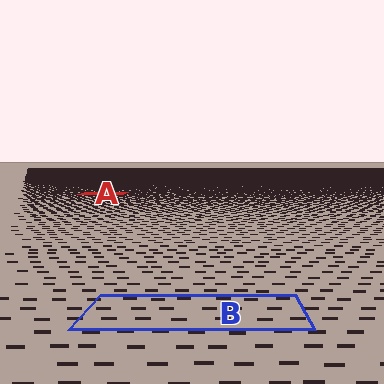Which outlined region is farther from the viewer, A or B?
Region A is farther from the viewer — the texture elements inside it appear smaller and more densely packed.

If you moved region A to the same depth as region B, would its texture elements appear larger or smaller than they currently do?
They would appear larger. At a closer depth, the same texture elements are projected at a bigger on-screen size.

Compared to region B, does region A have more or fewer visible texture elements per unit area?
Region A has more texture elements per unit area — they are packed more densely because it is farther away.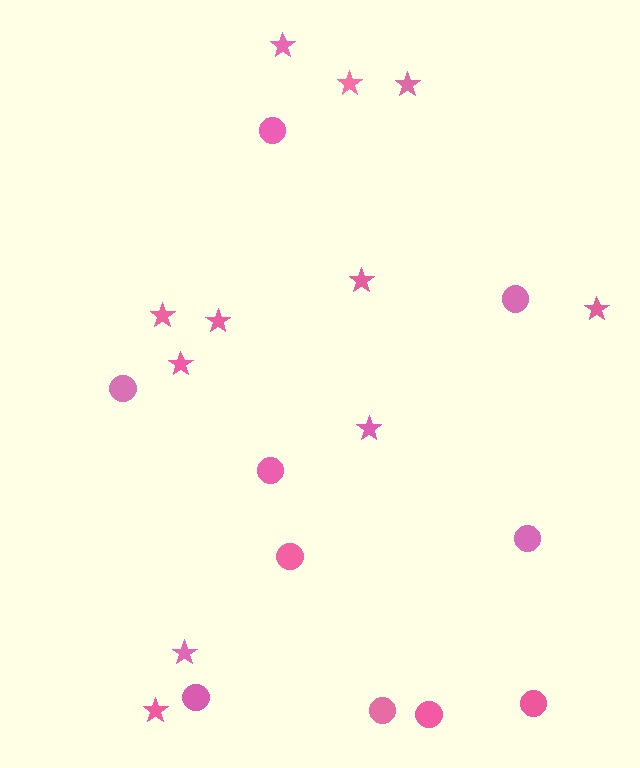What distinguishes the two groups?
There are 2 groups: one group of stars (11) and one group of circles (10).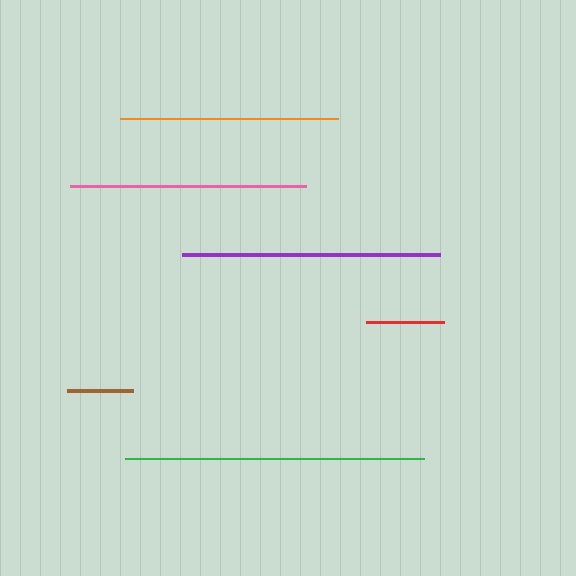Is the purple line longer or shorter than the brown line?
The purple line is longer than the brown line.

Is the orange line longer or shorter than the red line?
The orange line is longer than the red line.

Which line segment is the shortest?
The brown line is the shortest at approximately 65 pixels.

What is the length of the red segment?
The red segment is approximately 78 pixels long.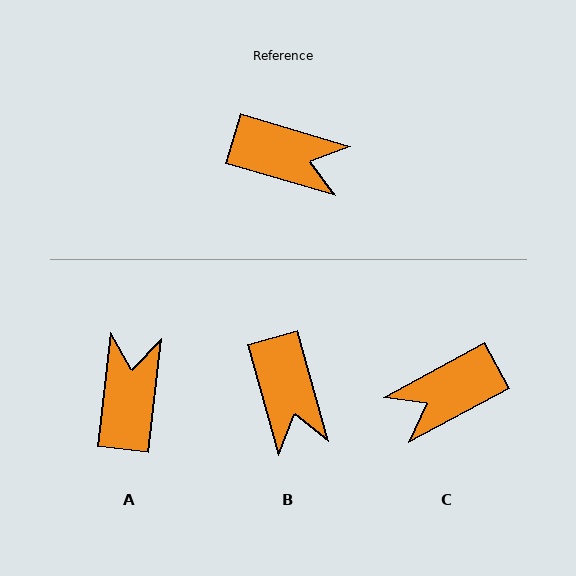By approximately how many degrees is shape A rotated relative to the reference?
Approximately 100 degrees counter-clockwise.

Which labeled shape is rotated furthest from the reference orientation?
C, about 135 degrees away.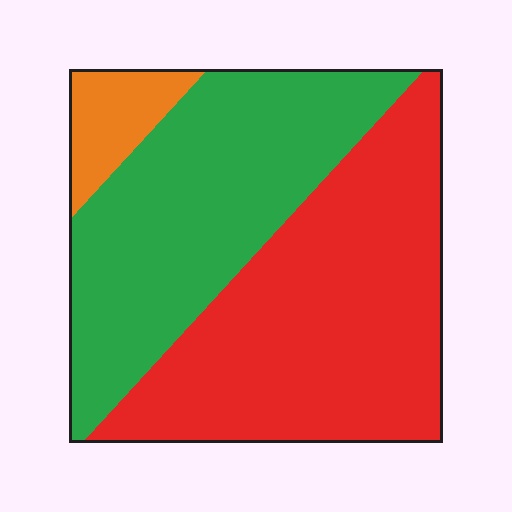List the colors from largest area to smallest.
From largest to smallest: red, green, orange.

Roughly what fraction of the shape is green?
Green covers 42% of the shape.